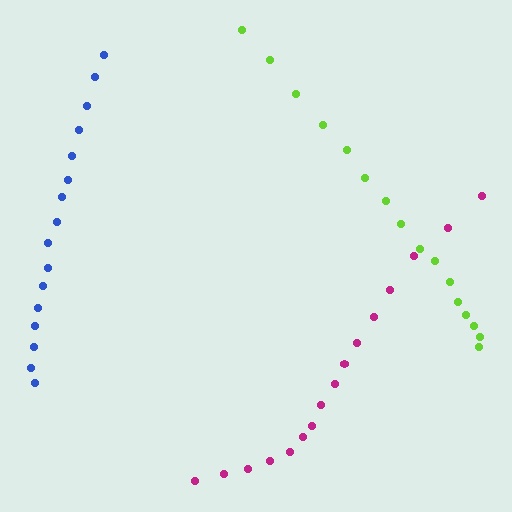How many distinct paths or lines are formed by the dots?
There are 3 distinct paths.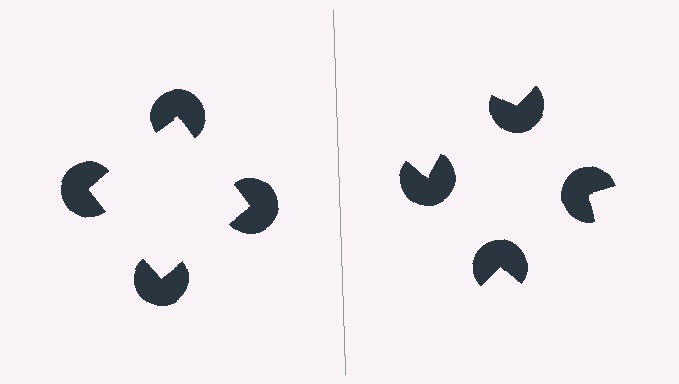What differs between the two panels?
The pac-man discs are positioned identically on both sides; only the wedge orientations differ. On the left they align to a square; on the right they are misaligned.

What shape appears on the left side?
An illusory square.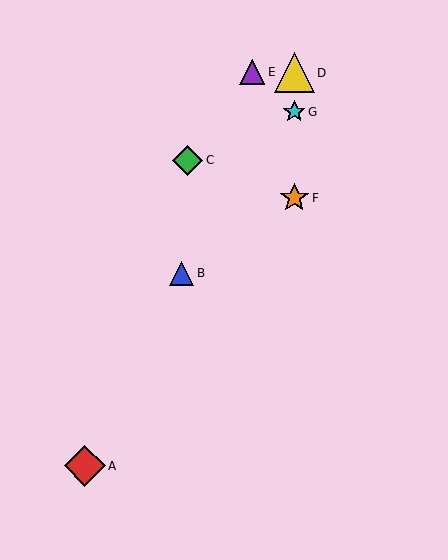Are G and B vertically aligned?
No, G is at x≈294 and B is at x≈182.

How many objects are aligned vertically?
3 objects (D, F, G) are aligned vertically.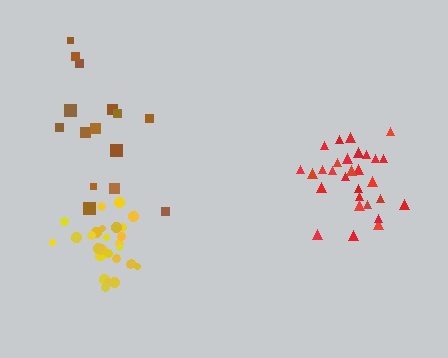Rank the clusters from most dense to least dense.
yellow, red, brown.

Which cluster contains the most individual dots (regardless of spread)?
Red (29).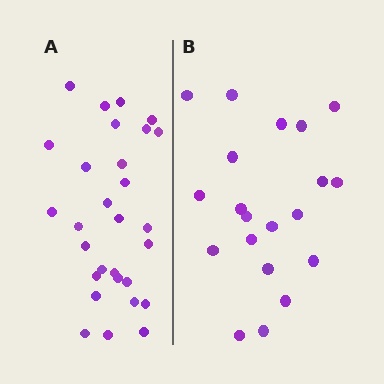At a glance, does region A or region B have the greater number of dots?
Region A (the left region) has more dots.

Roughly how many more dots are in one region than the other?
Region A has roughly 8 or so more dots than region B.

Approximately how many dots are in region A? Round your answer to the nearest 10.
About 30 dots. (The exact count is 29, which rounds to 30.)